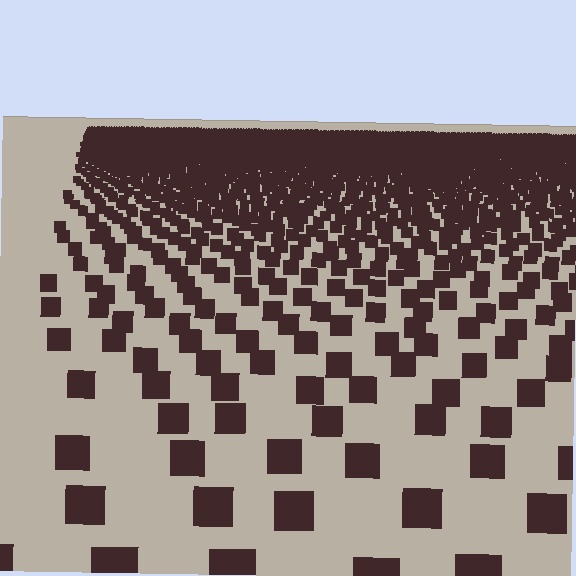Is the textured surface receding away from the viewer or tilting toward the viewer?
The surface is receding away from the viewer. Texture elements get smaller and denser toward the top.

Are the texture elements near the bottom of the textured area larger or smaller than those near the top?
Larger. Near the bottom, elements are closer to the viewer and appear at a bigger on-screen size.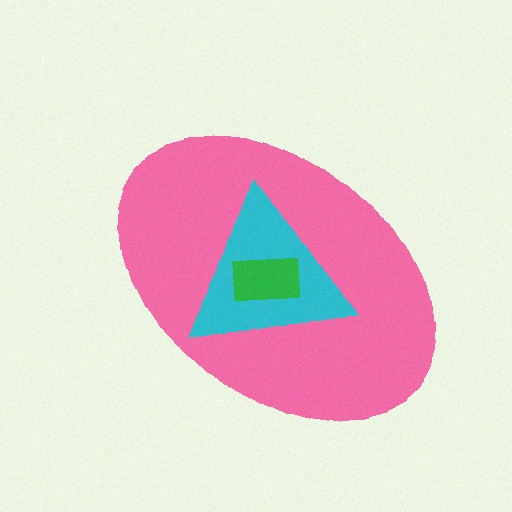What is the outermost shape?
The pink ellipse.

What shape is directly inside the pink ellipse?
The cyan triangle.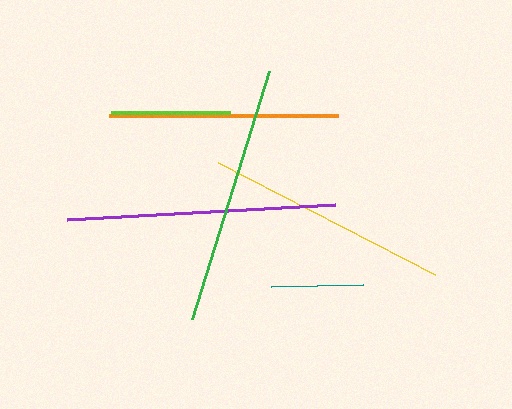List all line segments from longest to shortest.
From longest to shortest: purple, green, yellow, orange, lime, teal.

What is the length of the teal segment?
The teal segment is approximately 92 pixels long.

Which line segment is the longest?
The purple line is the longest at approximately 269 pixels.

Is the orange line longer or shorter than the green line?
The green line is longer than the orange line.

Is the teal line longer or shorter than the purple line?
The purple line is longer than the teal line.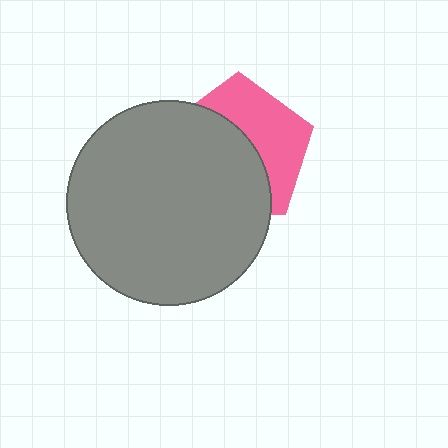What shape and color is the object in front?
The object in front is a gray circle.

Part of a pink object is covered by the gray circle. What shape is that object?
It is a pentagon.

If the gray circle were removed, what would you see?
You would see the complete pink pentagon.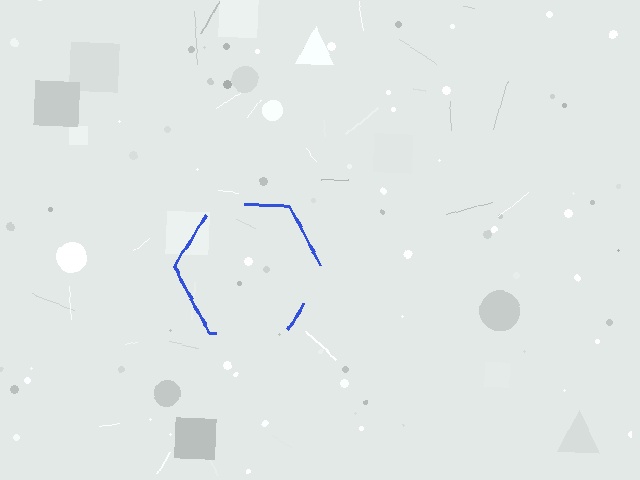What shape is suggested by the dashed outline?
The dashed outline suggests a hexagon.